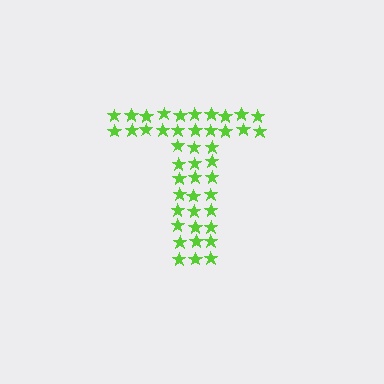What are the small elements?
The small elements are stars.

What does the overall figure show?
The overall figure shows the letter T.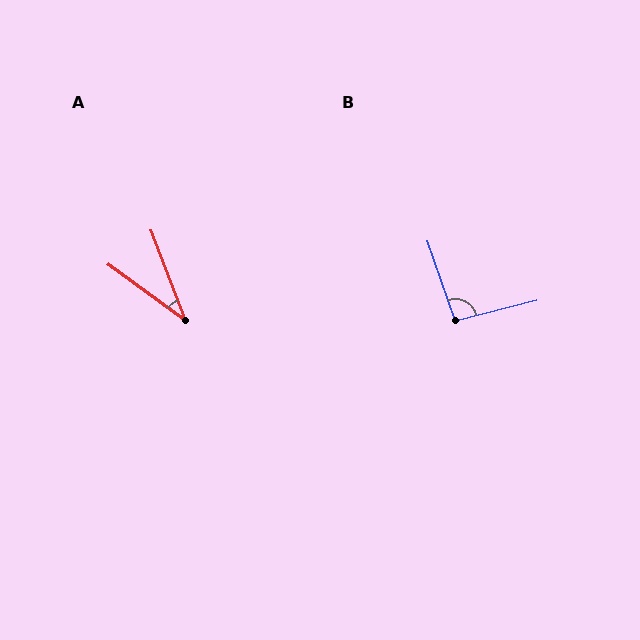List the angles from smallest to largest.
A (33°), B (95°).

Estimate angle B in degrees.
Approximately 95 degrees.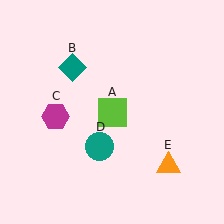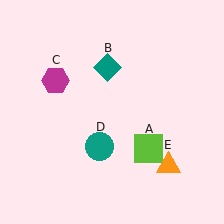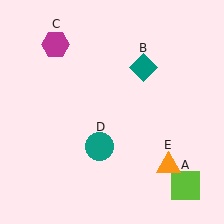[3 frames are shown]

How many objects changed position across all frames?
3 objects changed position: lime square (object A), teal diamond (object B), magenta hexagon (object C).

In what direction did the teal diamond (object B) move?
The teal diamond (object B) moved right.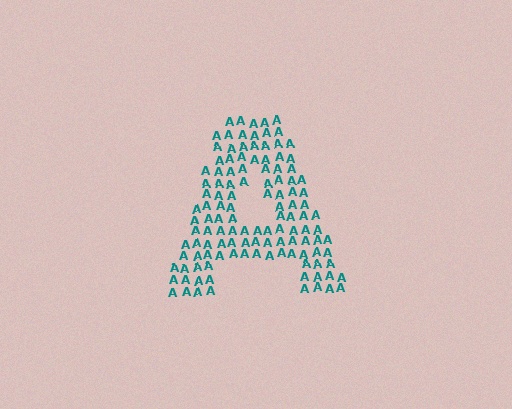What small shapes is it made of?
It is made of small letter A's.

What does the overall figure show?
The overall figure shows the letter A.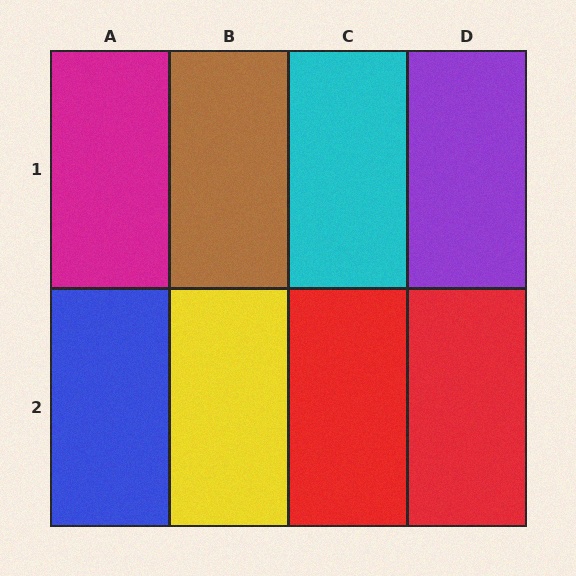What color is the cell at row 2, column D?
Red.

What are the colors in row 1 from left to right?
Magenta, brown, cyan, purple.